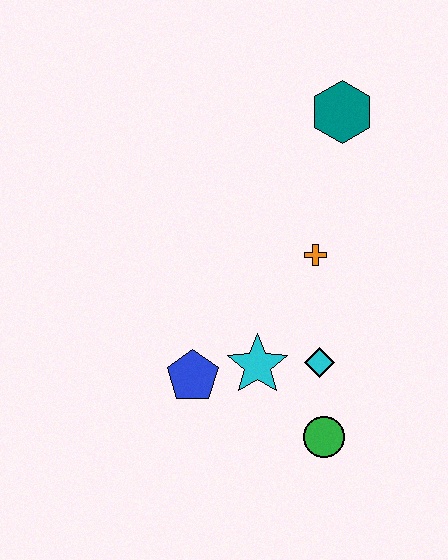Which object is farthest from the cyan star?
The teal hexagon is farthest from the cyan star.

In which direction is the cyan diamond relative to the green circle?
The cyan diamond is above the green circle.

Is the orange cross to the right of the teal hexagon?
No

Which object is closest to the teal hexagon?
The orange cross is closest to the teal hexagon.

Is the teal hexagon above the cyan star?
Yes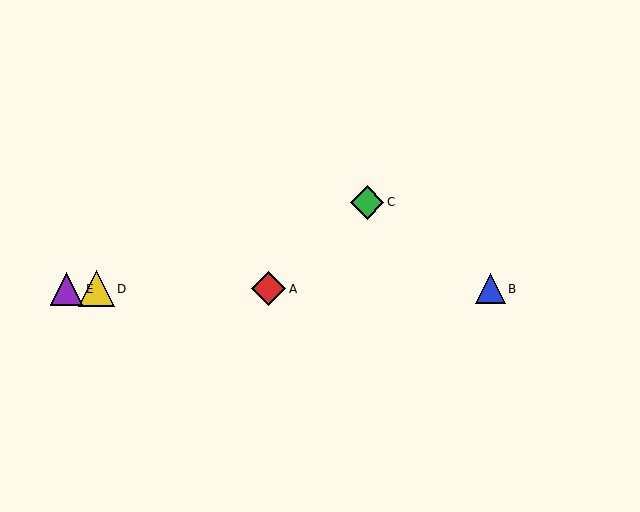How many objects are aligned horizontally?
4 objects (A, B, D, E) are aligned horizontally.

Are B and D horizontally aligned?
Yes, both are at y≈289.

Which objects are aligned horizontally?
Objects A, B, D, E are aligned horizontally.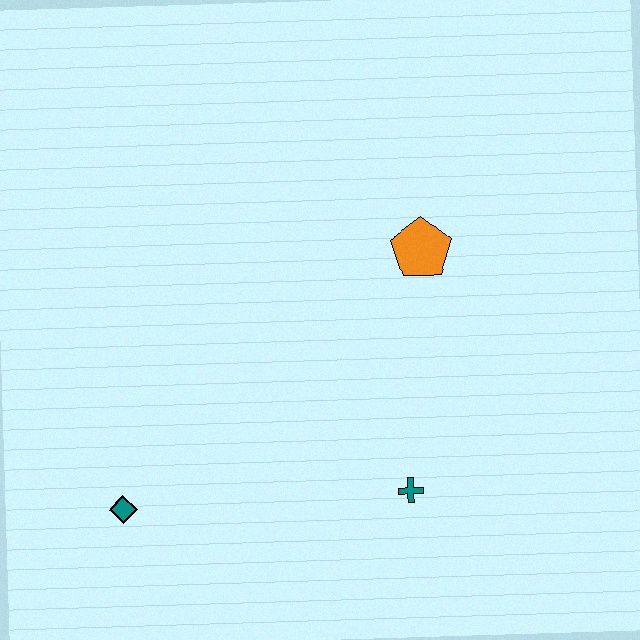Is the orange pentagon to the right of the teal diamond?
Yes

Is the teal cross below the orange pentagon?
Yes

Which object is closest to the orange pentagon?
The teal cross is closest to the orange pentagon.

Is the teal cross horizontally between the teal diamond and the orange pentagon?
Yes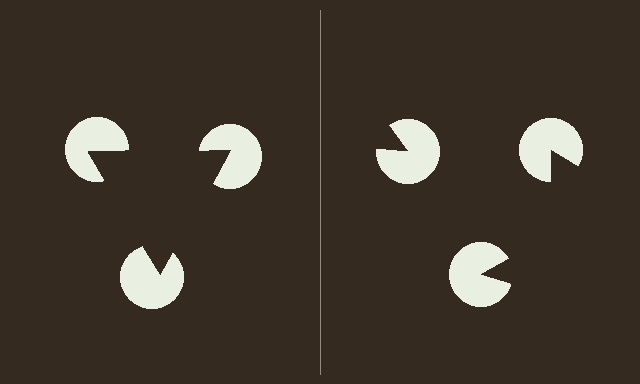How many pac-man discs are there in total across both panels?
6 — 3 on each side.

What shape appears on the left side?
An illusory triangle.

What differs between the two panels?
The pac-man discs are positioned identically on both sides; only the wedge orientations differ. On the left they align to a triangle; on the right they are misaligned.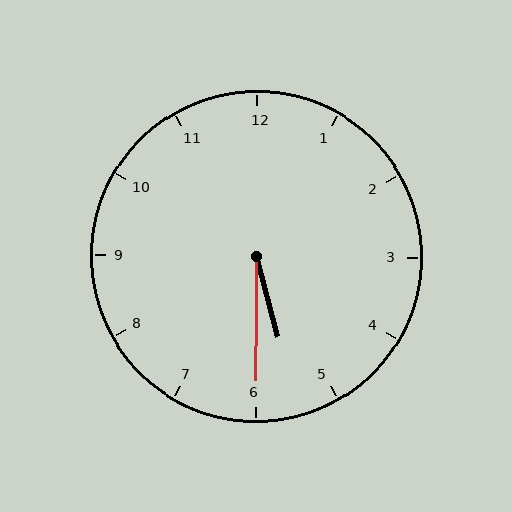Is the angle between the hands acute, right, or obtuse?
It is acute.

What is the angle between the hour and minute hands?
Approximately 15 degrees.